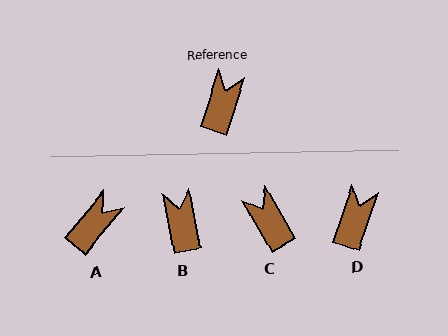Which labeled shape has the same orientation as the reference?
D.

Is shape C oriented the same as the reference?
No, it is off by about 49 degrees.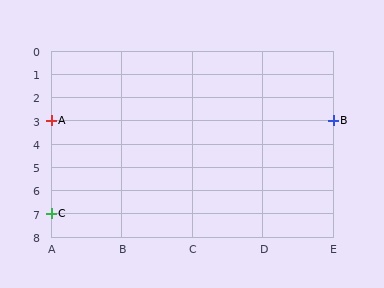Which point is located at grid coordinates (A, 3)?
Point A is at (A, 3).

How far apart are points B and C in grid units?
Points B and C are 4 columns and 4 rows apart (about 5.7 grid units diagonally).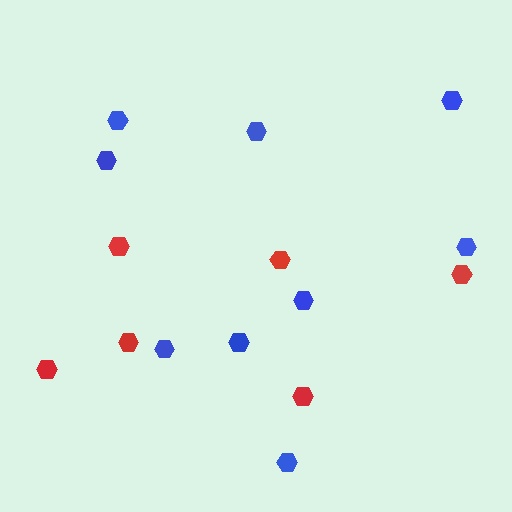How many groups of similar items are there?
There are 2 groups: one group of red hexagons (6) and one group of blue hexagons (9).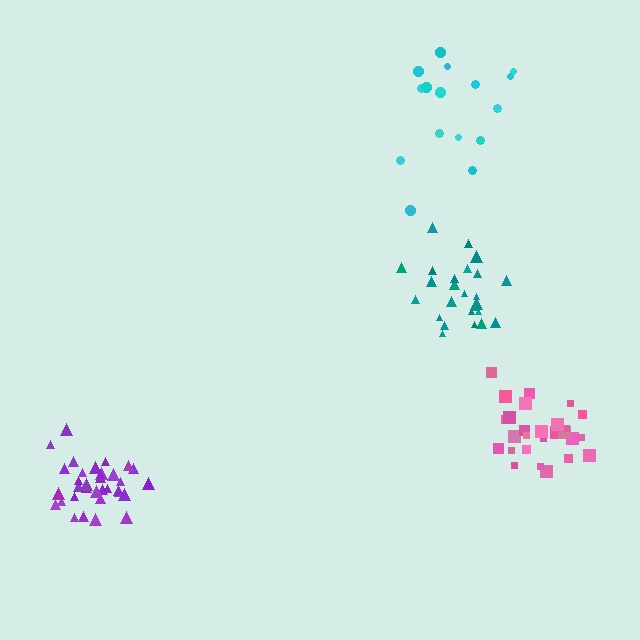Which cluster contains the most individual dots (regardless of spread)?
Purple (34).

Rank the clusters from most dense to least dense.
purple, pink, teal, cyan.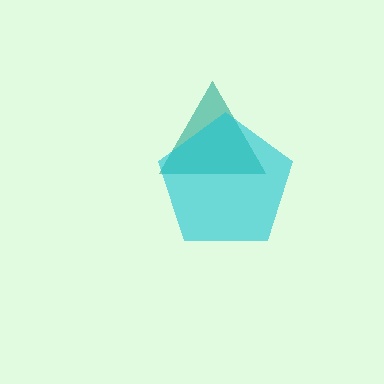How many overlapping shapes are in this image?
There are 2 overlapping shapes in the image.